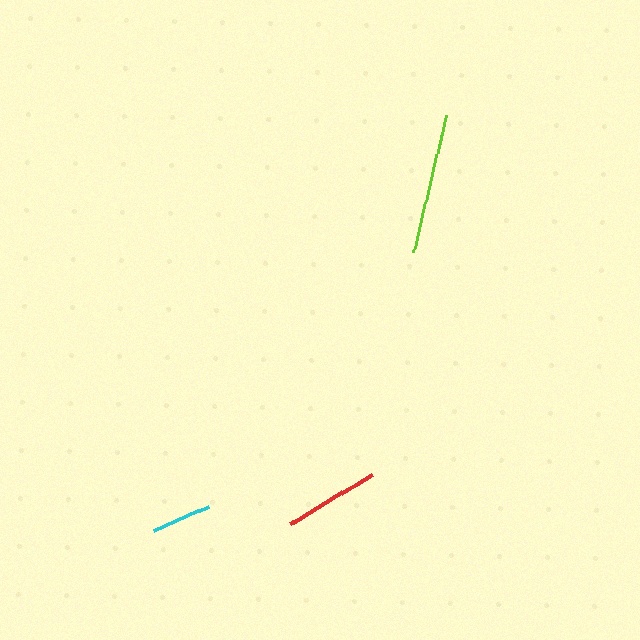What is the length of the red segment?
The red segment is approximately 96 pixels long.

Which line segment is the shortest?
The cyan line is the shortest at approximately 61 pixels.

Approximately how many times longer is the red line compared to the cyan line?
The red line is approximately 1.6 times the length of the cyan line.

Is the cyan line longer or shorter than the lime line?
The lime line is longer than the cyan line.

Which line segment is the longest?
The lime line is the longest at approximately 141 pixels.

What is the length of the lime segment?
The lime segment is approximately 141 pixels long.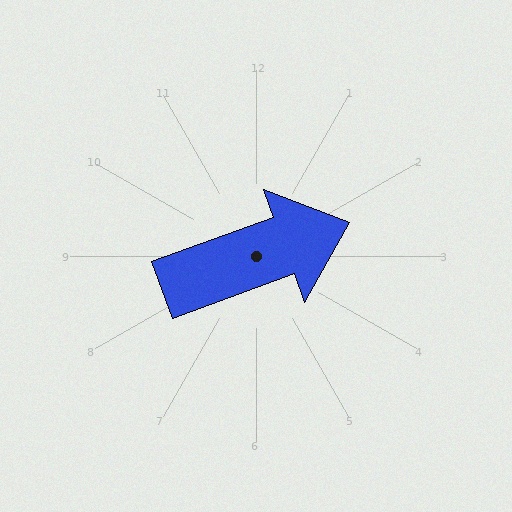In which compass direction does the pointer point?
East.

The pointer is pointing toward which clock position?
Roughly 2 o'clock.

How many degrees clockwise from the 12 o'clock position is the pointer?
Approximately 70 degrees.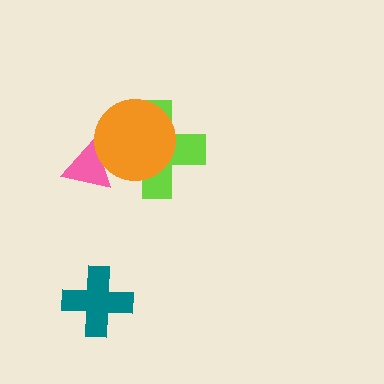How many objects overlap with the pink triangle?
1 object overlaps with the pink triangle.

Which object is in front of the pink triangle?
The orange circle is in front of the pink triangle.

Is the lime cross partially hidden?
Yes, it is partially covered by another shape.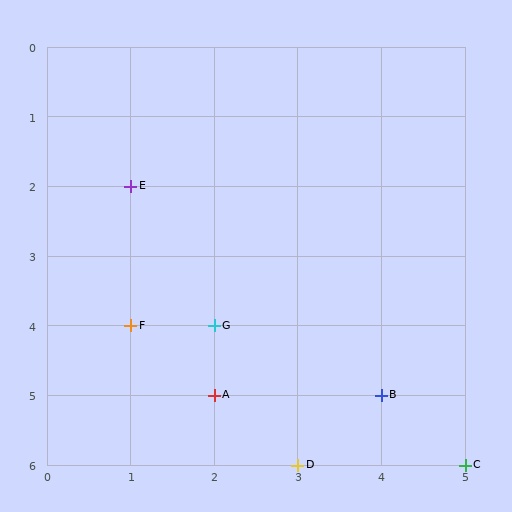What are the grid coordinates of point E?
Point E is at grid coordinates (1, 2).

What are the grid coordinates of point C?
Point C is at grid coordinates (5, 6).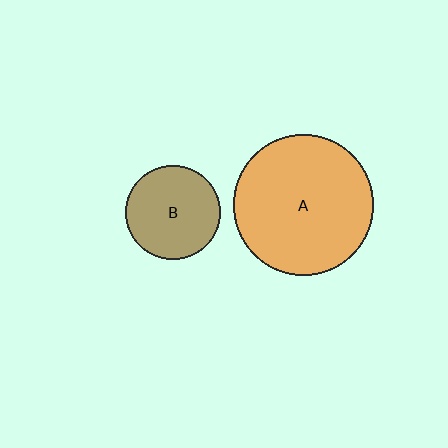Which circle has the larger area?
Circle A (orange).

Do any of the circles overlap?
No, none of the circles overlap.